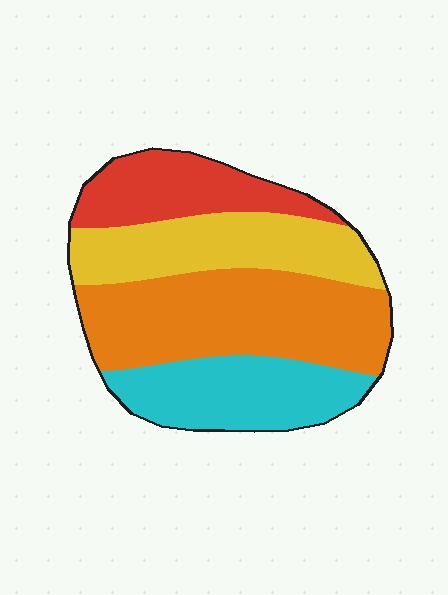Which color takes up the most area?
Orange, at roughly 35%.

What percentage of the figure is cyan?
Cyan covers around 20% of the figure.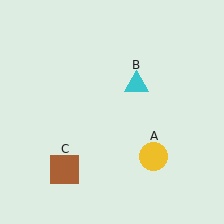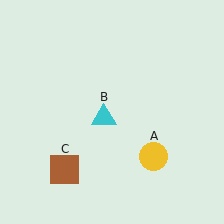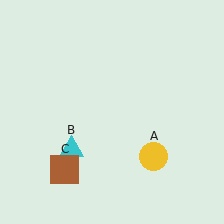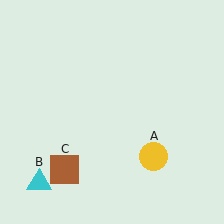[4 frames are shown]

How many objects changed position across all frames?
1 object changed position: cyan triangle (object B).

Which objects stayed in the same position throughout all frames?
Yellow circle (object A) and brown square (object C) remained stationary.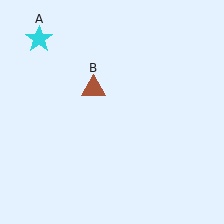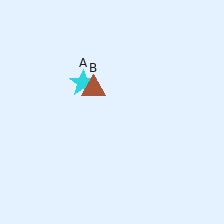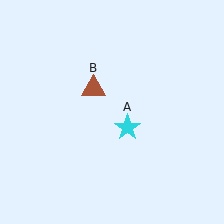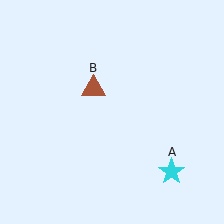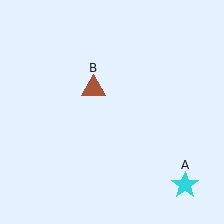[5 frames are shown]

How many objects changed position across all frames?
1 object changed position: cyan star (object A).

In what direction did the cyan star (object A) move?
The cyan star (object A) moved down and to the right.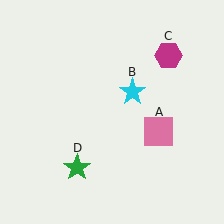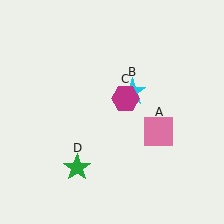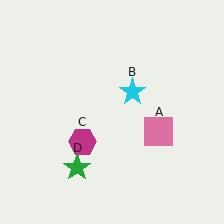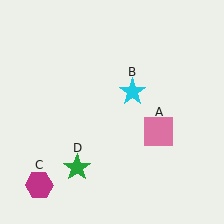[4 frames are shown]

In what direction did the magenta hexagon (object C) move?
The magenta hexagon (object C) moved down and to the left.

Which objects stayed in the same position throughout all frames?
Pink square (object A) and cyan star (object B) and green star (object D) remained stationary.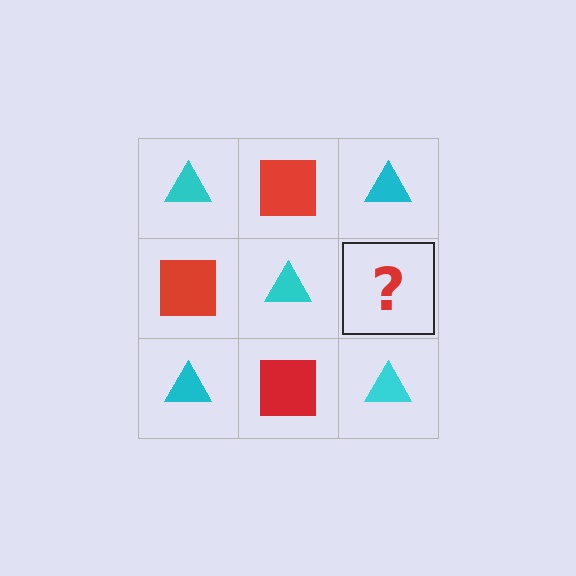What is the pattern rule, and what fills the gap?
The rule is that it alternates cyan triangle and red square in a checkerboard pattern. The gap should be filled with a red square.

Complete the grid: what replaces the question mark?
The question mark should be replaced with a red square.